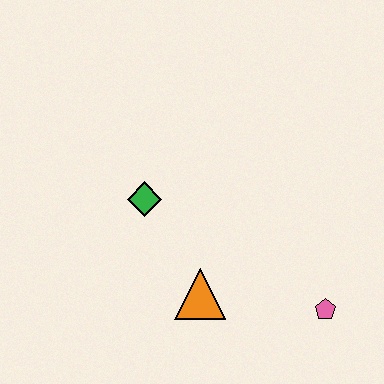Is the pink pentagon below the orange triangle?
Yes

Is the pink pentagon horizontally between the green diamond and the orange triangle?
No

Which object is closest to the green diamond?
The orange triangle is closest to the green diamond.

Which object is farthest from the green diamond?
The pink pentagon is farthest from the green diamond.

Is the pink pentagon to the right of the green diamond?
Yes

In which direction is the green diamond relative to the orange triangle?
The green diamond is above the orange triangle.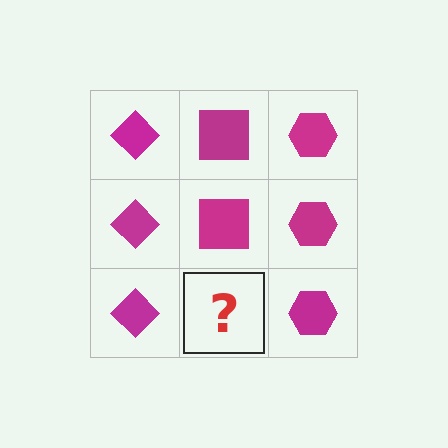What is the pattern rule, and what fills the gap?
The rule is that each column has a consistent shape. The gap should be filled with a magenta square.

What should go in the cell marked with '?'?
The missing cell should contain a magenta square.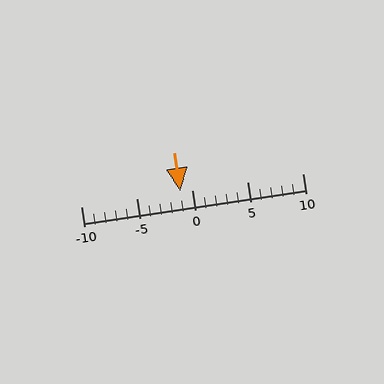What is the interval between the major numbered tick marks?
The major tick marks are spaced 5 units apart.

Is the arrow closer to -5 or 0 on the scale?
The arrow is closer to 0.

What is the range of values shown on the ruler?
The ruler shows values from -10 to 10.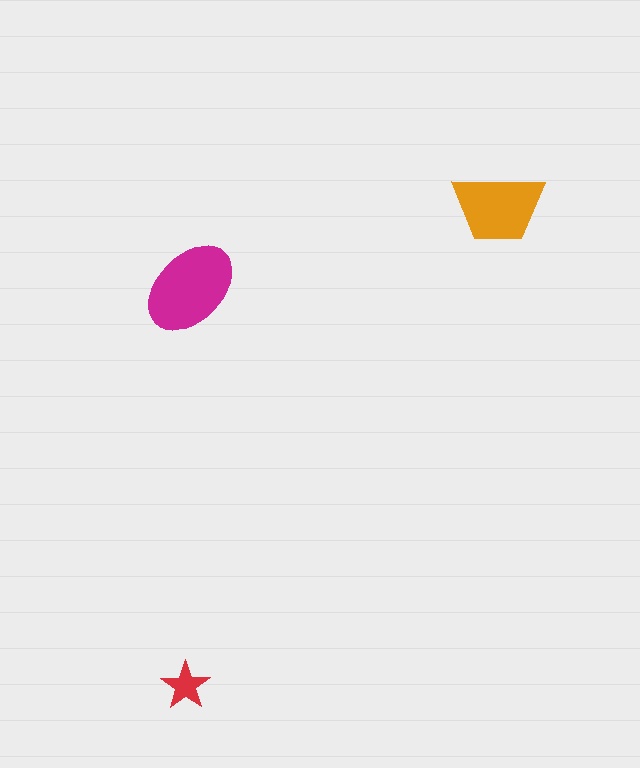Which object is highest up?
The orange trapezoid is topmost.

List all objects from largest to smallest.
The magenta ellipse, the orange trapezoid, the red star.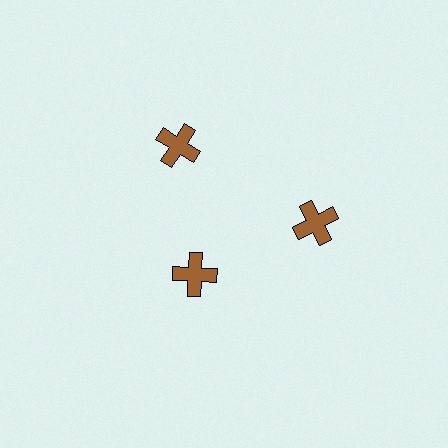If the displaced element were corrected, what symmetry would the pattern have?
It would have 3-fold rotational symmetry — the pattern would map onto itself every 120 degrees.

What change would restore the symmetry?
The symmetry would be restored by moving it outward, back onto the ring so that all 3 crosses sit at equal angles and equal distance from the center.